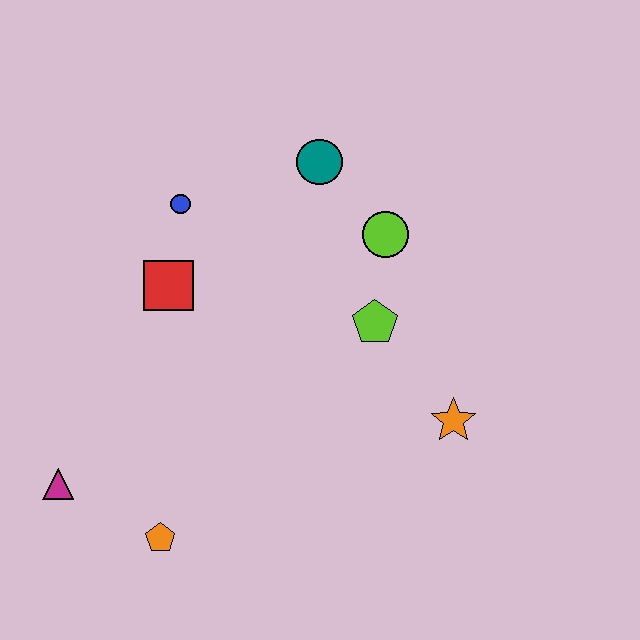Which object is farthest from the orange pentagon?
The teal circle is farthest from the orange pentagon.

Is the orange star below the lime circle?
Yes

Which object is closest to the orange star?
The lime pentagon is closest to the orange star.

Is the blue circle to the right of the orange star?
No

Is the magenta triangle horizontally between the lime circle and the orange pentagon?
No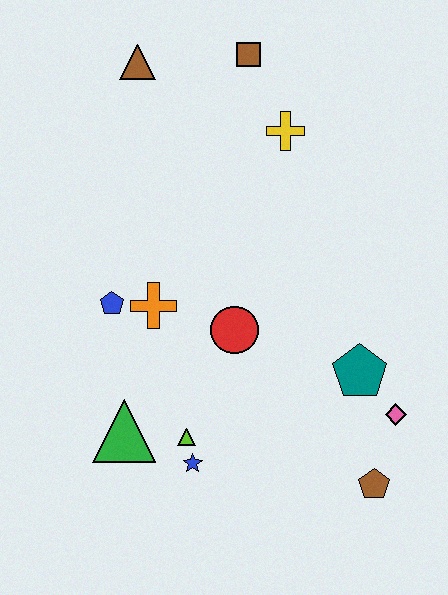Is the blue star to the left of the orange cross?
No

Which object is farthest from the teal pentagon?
The brown triangle is farthest from the teal pentagon.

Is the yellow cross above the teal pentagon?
Yes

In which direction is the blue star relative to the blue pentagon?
The blue star is below the blue pentagon.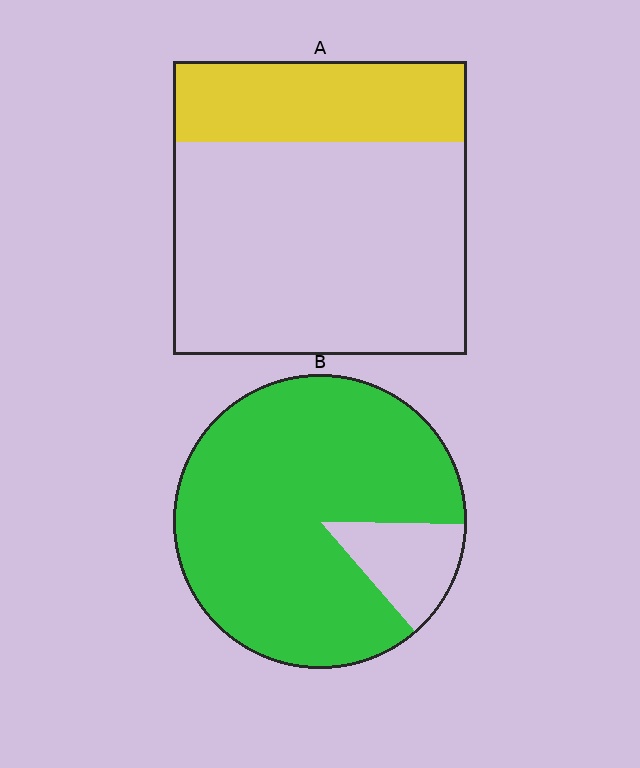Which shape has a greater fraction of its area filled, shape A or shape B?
Shape B.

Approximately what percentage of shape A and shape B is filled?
A is approximately 30% and B is approximately 85%.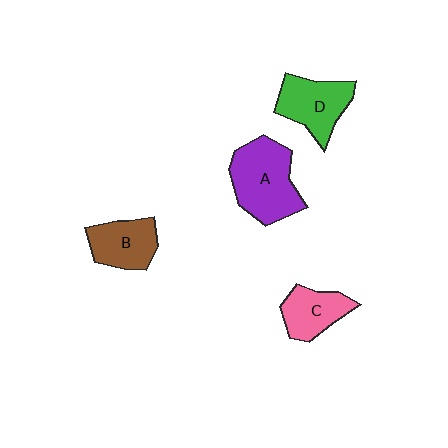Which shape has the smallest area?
Shape C (pink).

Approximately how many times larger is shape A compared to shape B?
Approximately 1.5 times.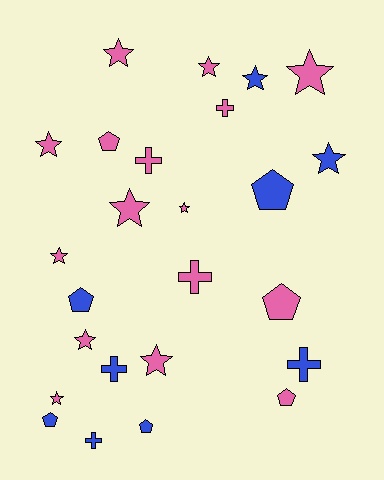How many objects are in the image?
There are 25 objects.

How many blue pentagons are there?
There are 4 blue pentagons.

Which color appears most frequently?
Pink, with 16 objects.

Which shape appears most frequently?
Star, with 12 objects.